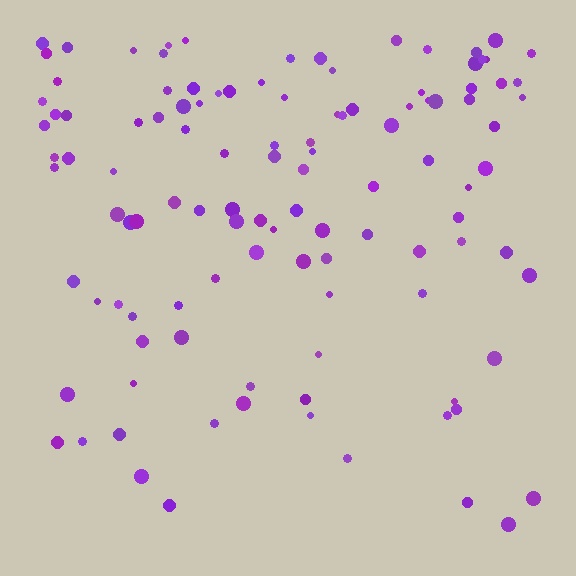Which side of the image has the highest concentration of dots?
The top.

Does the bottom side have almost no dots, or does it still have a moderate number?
Still a moderate number, just noticeably fewer than the top.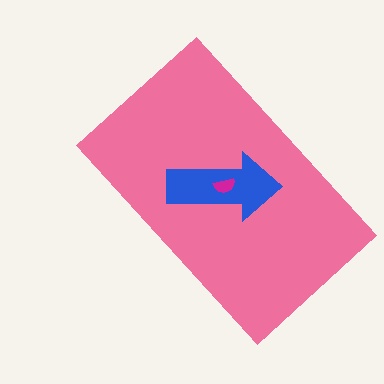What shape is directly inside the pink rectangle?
The blue arrow.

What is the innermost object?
The magenta semicircle.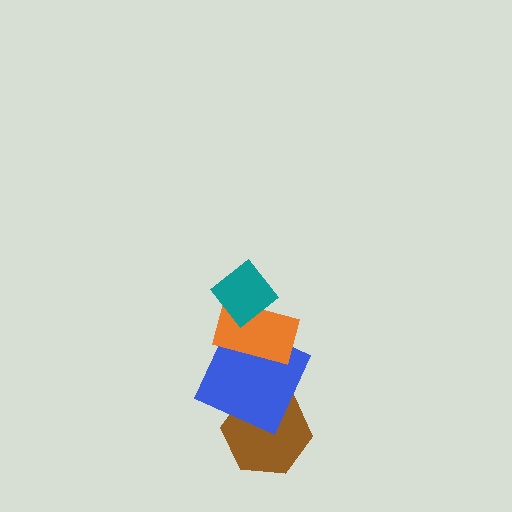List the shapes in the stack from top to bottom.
From top to bottom: the teal diamond, the orange rectangle, the blue square, the brown hexagon.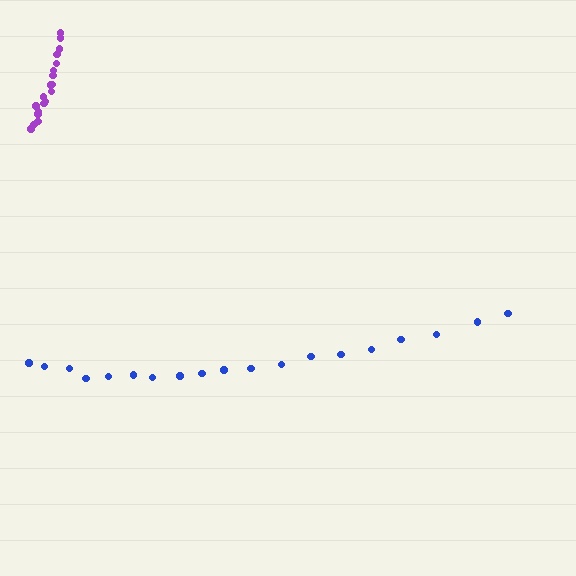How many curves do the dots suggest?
There are 2 distinct paths.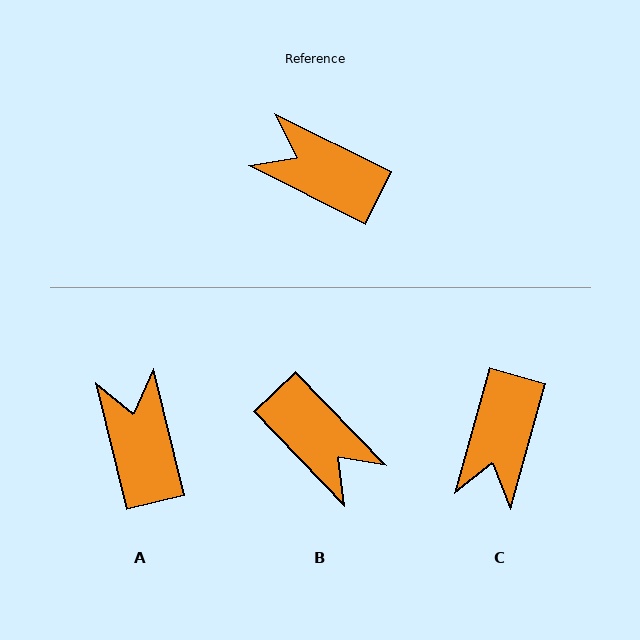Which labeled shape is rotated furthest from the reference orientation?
B, about 160 degrees away.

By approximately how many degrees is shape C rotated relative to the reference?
Approximately 101 degrees counter-clockwise.